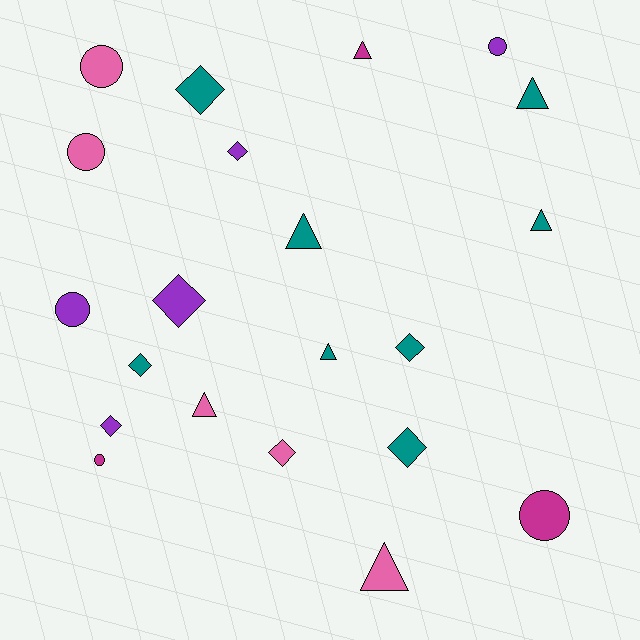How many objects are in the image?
There are 21 objects.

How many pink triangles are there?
There are 2 pink triangles.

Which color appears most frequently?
Teal, with 8 objects.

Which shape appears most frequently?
Diamond, with 8 objects.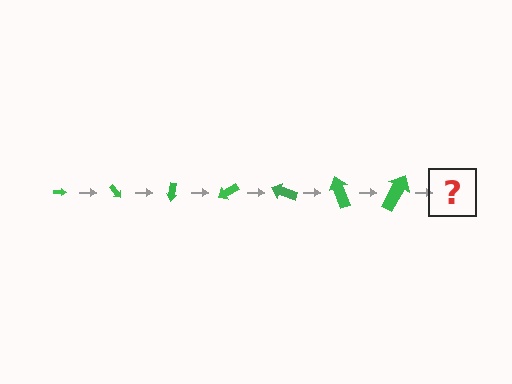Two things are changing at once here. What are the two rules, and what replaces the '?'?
The two rules are that the arrow grows larger each step and it rotates 50 degrees each step. The '?' should be an arrow, larger than the previous one and rotated 350 degrees from the start.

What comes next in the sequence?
The next element should be an arrow, larger than the previous one and rotated 350 degrees from the start.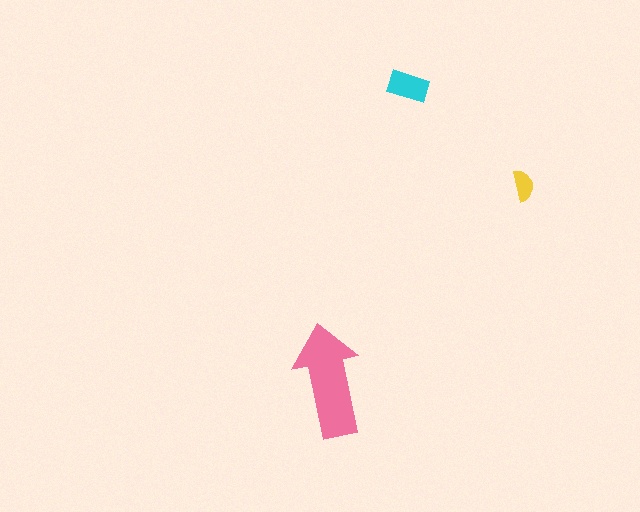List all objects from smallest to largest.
The yellow semicircle, the cyan rectangle, the pink arrow.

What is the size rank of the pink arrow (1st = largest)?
1st.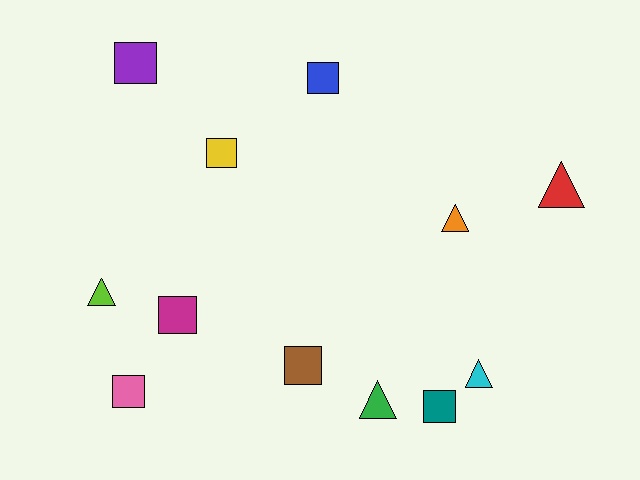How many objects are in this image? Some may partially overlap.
There are 12 objects.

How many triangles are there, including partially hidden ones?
There are 5 triangles.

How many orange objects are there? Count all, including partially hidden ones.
There is 1 orange object.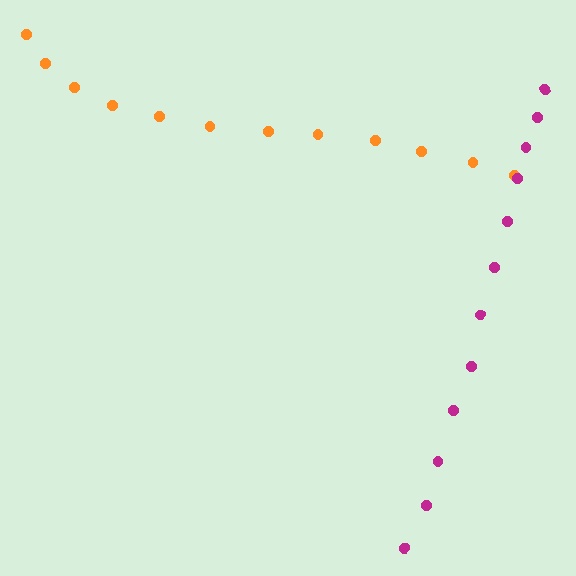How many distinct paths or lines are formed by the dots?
There are 2 distinct paths.